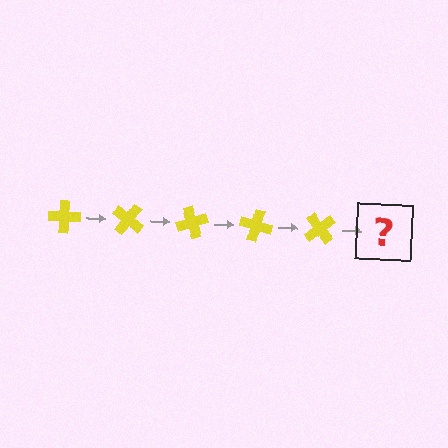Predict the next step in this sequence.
The next step is a yellow cross rotated 175 degrees.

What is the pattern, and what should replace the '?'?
The pattern is that the cross rotates 35 degrees each step. The '?' should be a yellow cross rotated 175 degrees.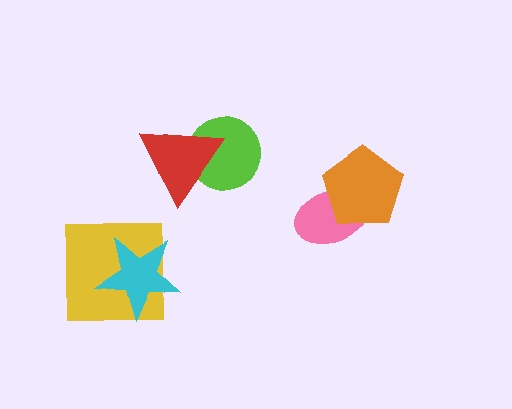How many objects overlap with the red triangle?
1 object overlaps with the red triangle.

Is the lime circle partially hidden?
Yes, it is partially covered by another shape.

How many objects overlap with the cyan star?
1 object overlaps with the cyan star.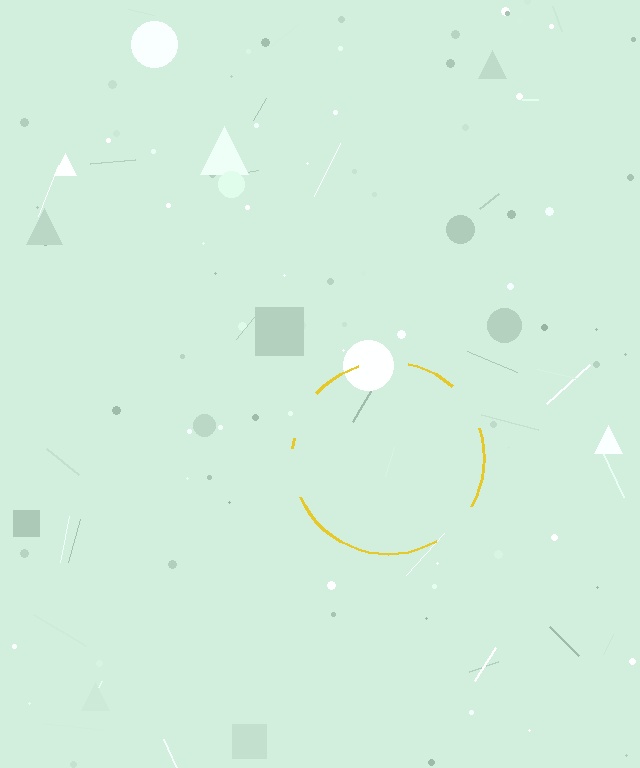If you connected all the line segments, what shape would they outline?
They would outline a circle.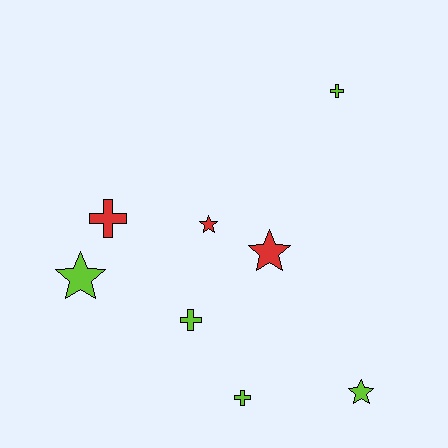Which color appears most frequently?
Lime, with 5 objects.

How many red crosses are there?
There is 1 red cross.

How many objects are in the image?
There are 8 objects.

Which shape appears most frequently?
Cross, with 4 objects.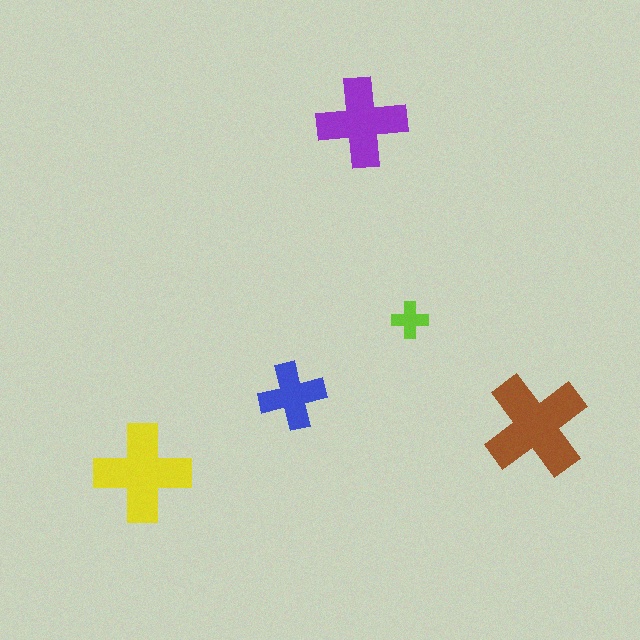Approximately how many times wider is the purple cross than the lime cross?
About 2.5 times wider.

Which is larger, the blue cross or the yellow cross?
The yellow one.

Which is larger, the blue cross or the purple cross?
The purple one.